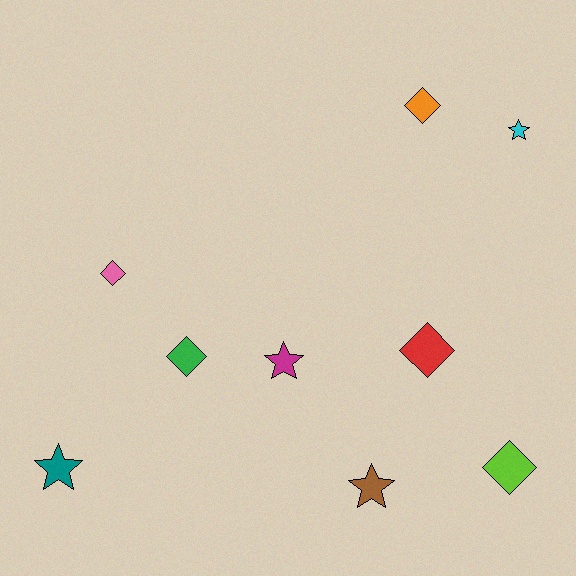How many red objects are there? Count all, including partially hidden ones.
There is 1 red object.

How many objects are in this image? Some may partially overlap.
There are 9 objects.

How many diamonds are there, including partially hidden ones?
There are 5 diamonds.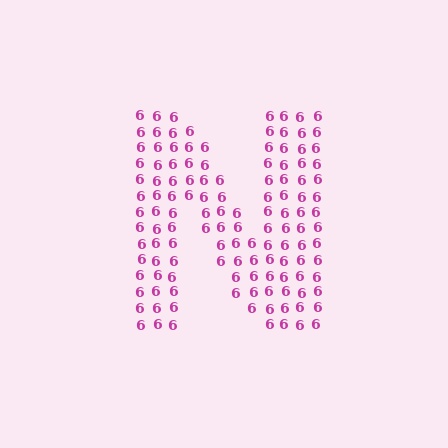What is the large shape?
The large shape is the letter N.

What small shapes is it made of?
It is made of small digit 6's.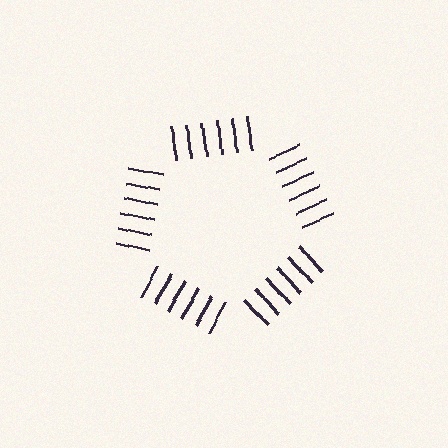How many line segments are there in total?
30 — 6 along each of the 5 edges.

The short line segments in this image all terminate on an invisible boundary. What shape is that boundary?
An illusory pentagon — the line segments terminate on its edges but no continuous stroke is drawn.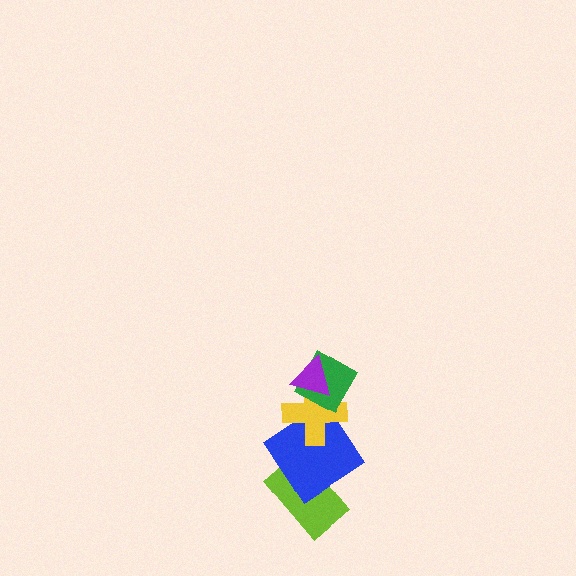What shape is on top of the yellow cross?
The green diamond is on top of the yellow cross.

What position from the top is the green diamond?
The green diamond is 2nd from the top.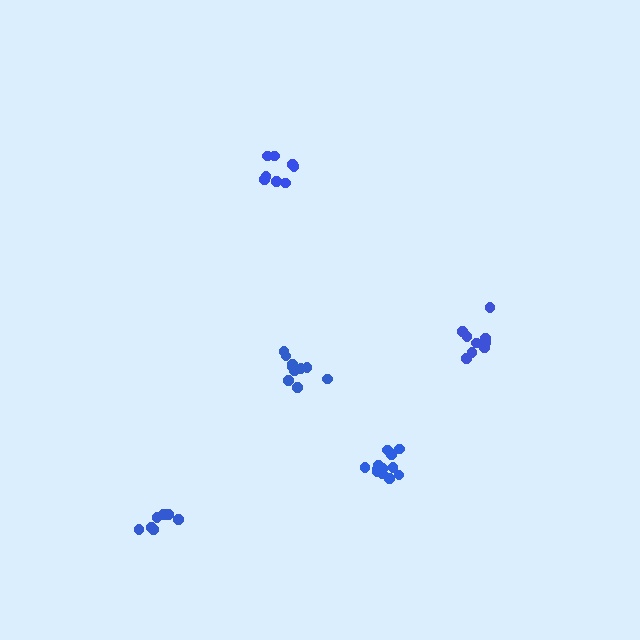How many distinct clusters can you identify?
There are 5 distinct clusters.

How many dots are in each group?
Group 1: 12 dots, Group 2: 10 dots, Group 3: 9 dots, Group 4: 8 dots, Group 5: 7 dots (46 total).